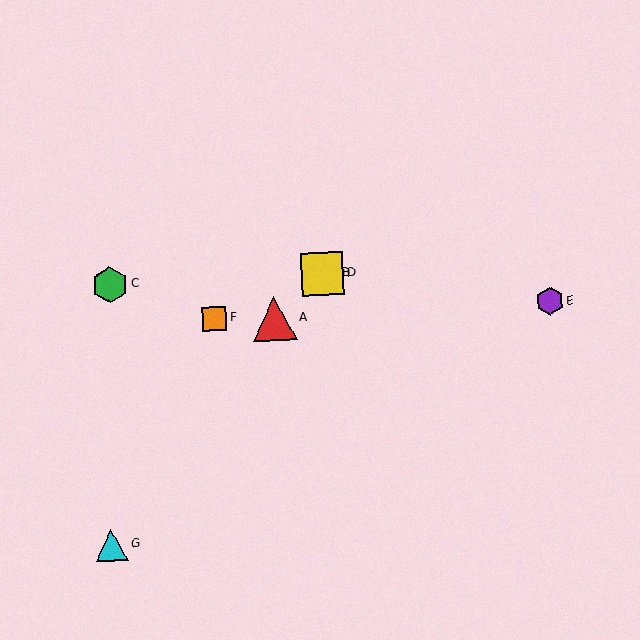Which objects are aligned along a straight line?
Objects A, B, D are aligned along a straight line.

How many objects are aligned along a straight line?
3 objects (A, B, D) are aligned along a straight line.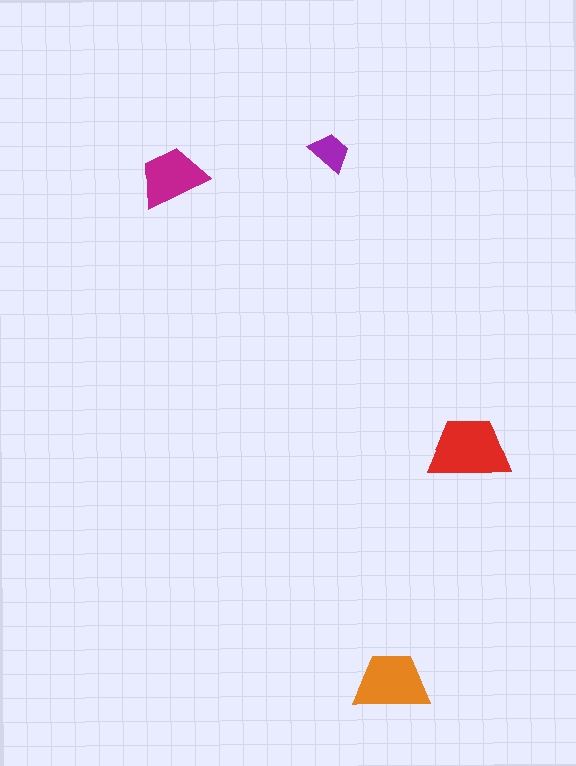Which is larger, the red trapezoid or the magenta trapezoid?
The red one.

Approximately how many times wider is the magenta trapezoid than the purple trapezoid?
About 1.5 times wider.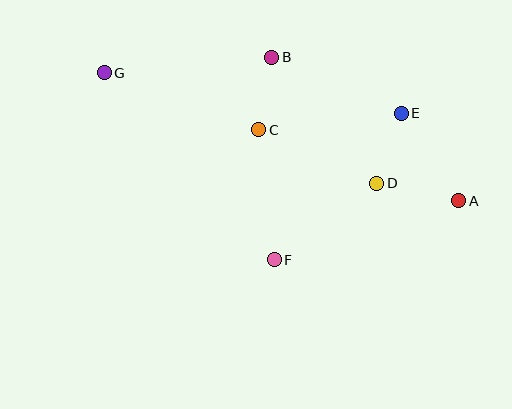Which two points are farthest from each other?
Points A and G are farthest from each other.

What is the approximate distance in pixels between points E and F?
The distance between E and F is approximately 194 pixels.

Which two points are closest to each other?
Points B and C are closest to each other.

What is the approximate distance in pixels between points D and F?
The distance between D and F is approximately 128 pixels.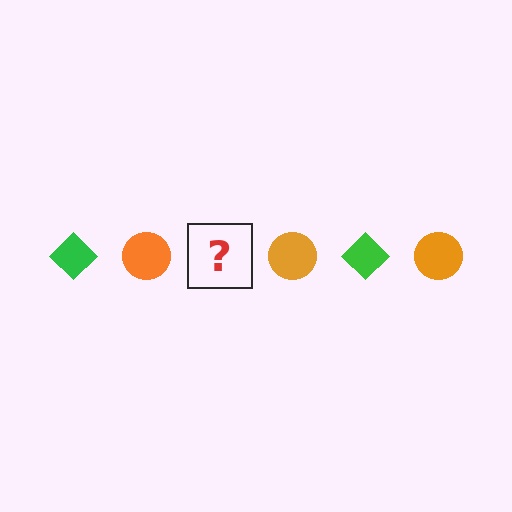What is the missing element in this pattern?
The missing element is a green diamond.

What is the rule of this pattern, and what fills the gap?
The rule is that the pattern alternates between green diamond and orange circle. The gap should be filled with a green diamond.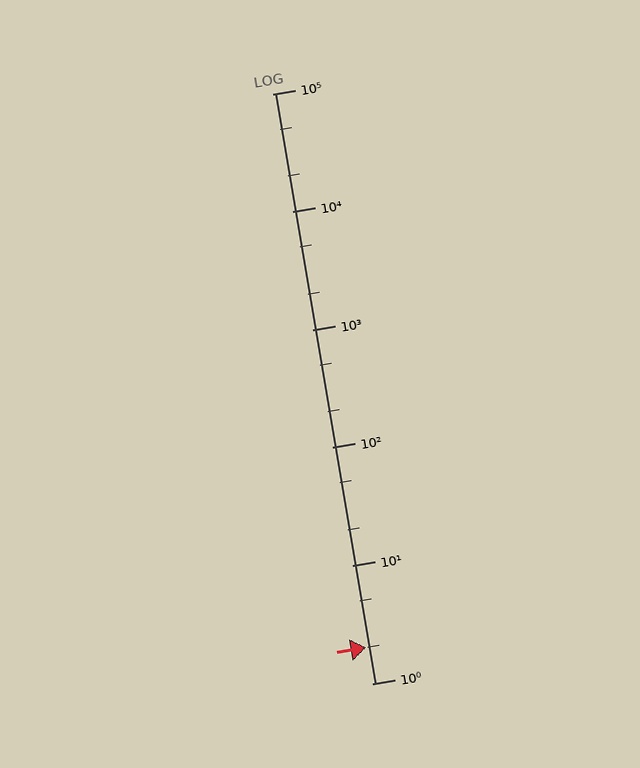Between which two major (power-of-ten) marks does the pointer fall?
The pointer is between 1 and 10.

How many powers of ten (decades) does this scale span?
The scale spans 5 decades, from 1 to 100000.